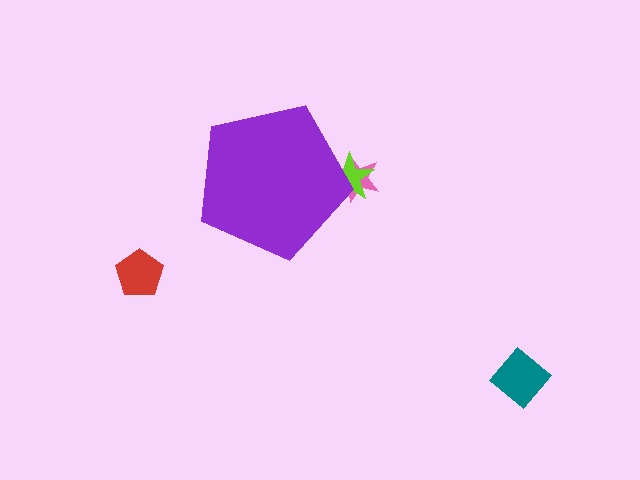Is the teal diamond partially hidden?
No, the teal diamond is fully visible.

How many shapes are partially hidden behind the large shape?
2 shapes are partially hidden.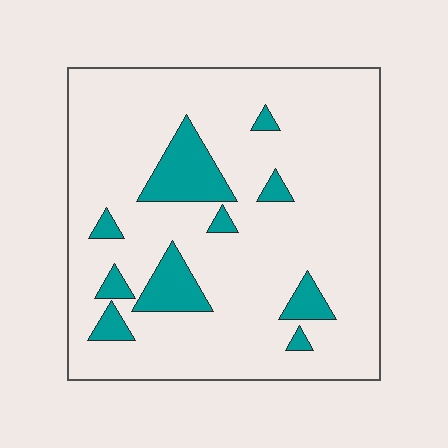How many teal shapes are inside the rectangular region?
10.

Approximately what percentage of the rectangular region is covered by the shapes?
Approximately 15%.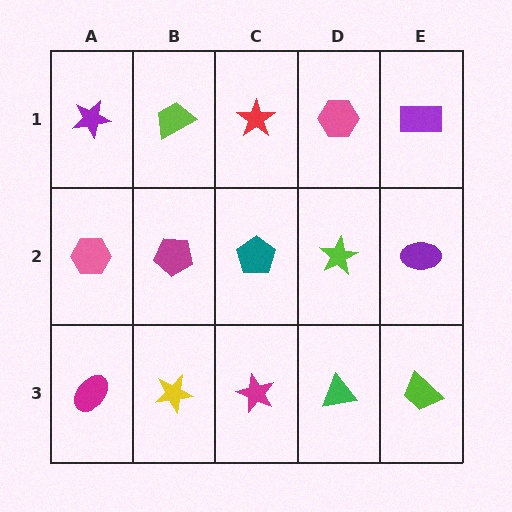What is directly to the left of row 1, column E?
A pink hexagon.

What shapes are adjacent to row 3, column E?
A purple ellipse (row 2, column E), a green triangle (row 3, column D).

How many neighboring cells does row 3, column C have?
3.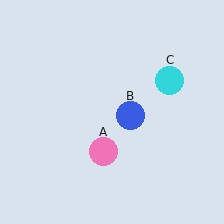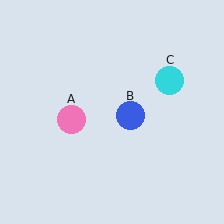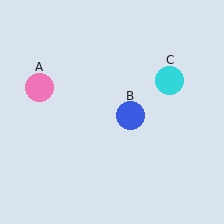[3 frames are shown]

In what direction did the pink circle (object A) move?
The pink circle (object A) moved up and to the left.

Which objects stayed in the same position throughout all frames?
Blue circle (object B) and cyan circle (object C) remained stationary.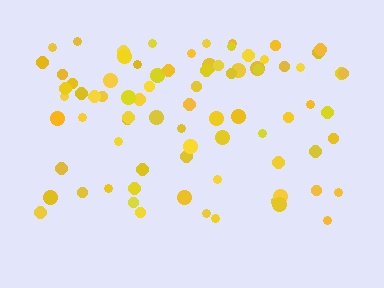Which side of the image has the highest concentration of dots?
The top.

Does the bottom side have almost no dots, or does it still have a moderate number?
Still a moderate number, just noticeably fewer than the top.